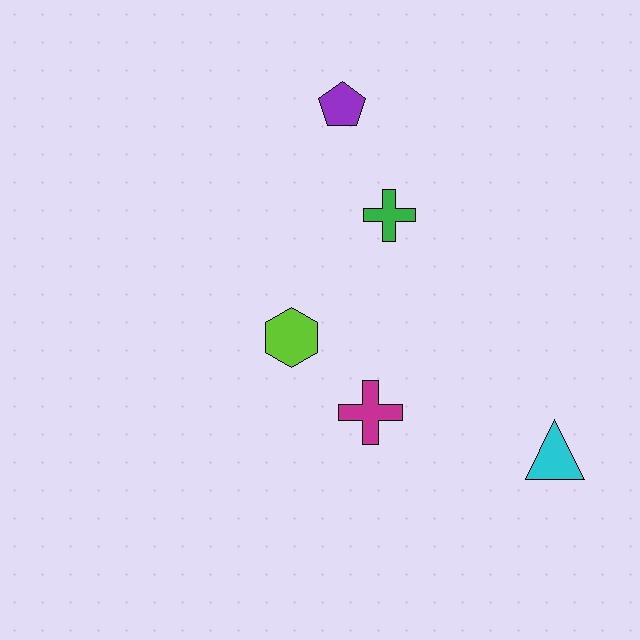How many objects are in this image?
There are 5 objects.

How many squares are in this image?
There are no squares.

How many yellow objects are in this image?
There are no yellow objects.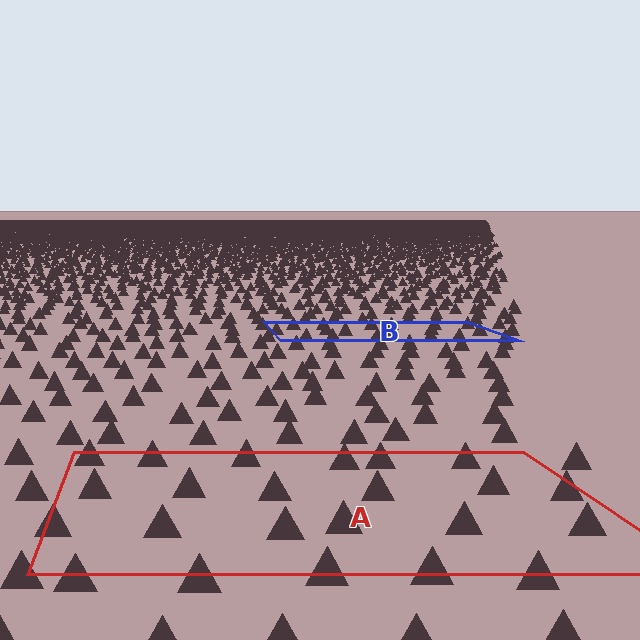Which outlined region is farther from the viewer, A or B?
Region B is farther from the viewer — the texture elements inside it appear smaller and more densely packed.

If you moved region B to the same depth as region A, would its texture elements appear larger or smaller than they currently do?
They would appear larger. At a closer depth, the same texture elements are projected at a bigger on-screen size.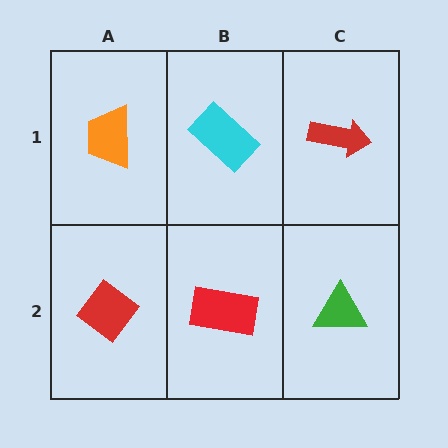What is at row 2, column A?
A red diamond.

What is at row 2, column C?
A green triangle.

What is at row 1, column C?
A red arrow.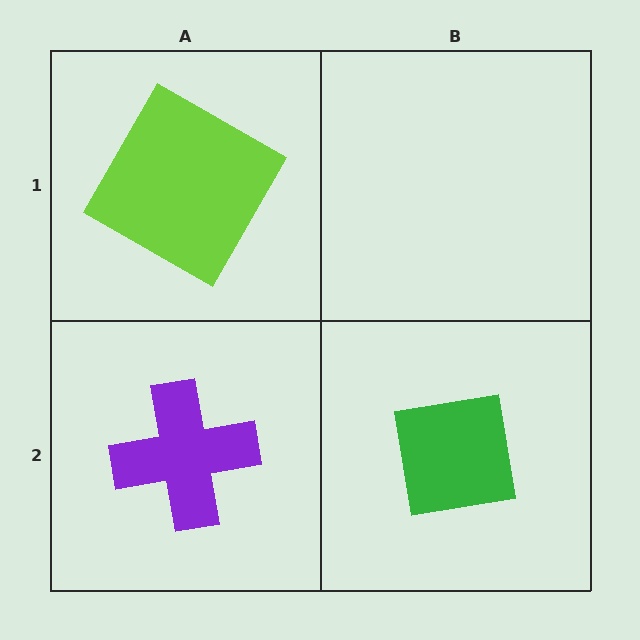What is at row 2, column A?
A purple cross.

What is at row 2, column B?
A green square.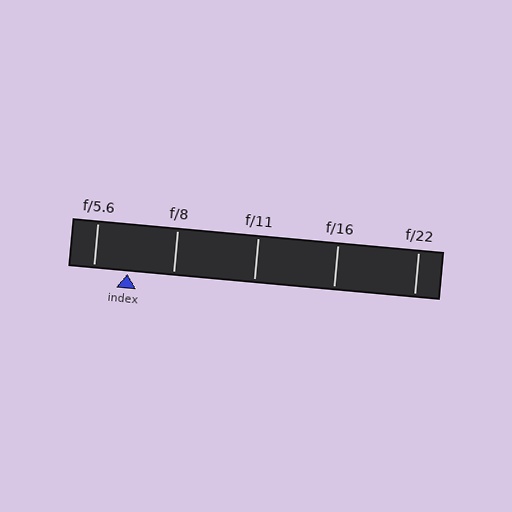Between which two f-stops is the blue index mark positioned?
The index mark is between f/5.6 and f/8.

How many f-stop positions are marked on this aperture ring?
There are 5 f-stop positions marked.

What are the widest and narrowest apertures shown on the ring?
The widest aperture shown is f/5.6 and the narrowest is f/22.